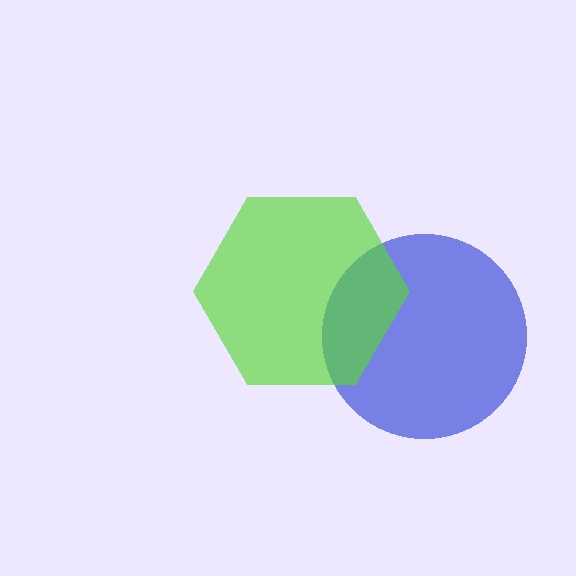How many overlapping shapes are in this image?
There are 2 overlapping shapes in the image.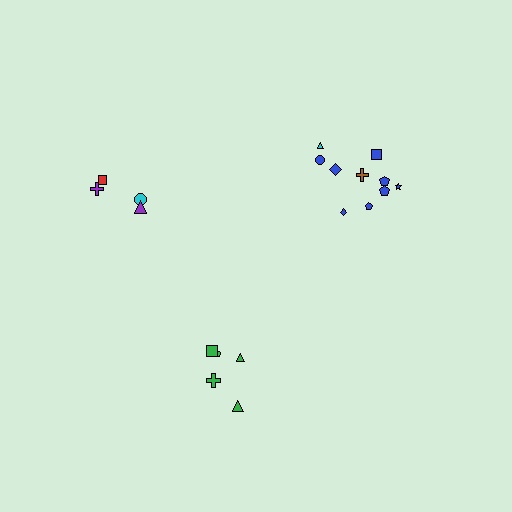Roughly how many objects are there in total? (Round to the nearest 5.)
Roughly 20 objects in total.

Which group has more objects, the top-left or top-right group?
The top-right group.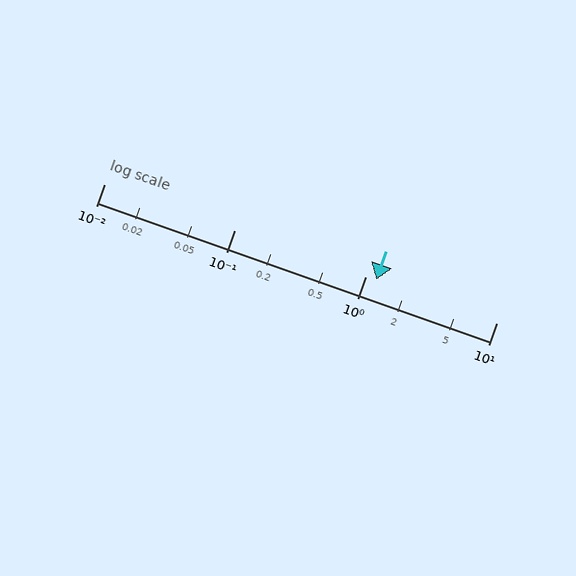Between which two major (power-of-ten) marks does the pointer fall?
The pointer is between 1 and 10.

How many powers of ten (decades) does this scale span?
The scale spans 3 decades, from 0.01 to 10.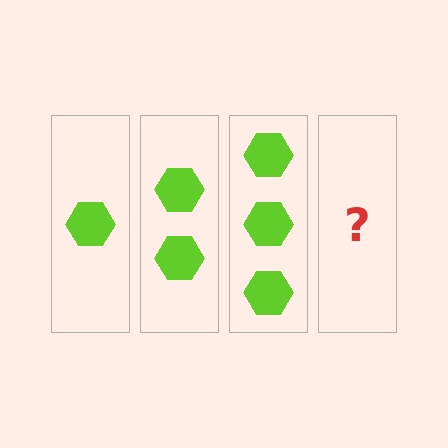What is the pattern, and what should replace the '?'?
The pattern is that each step adds one more hexagon. The '?' should be 4 hexagons.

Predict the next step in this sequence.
The next step is 4 hexagons.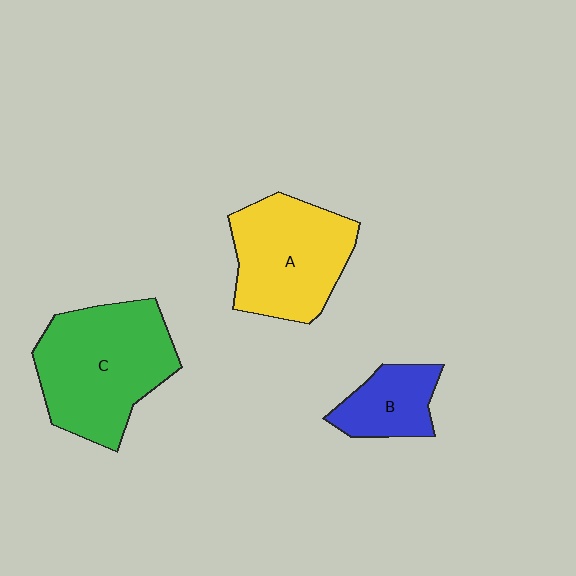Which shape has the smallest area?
Shape B (blue).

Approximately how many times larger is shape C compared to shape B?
Approximately 2.4 times.